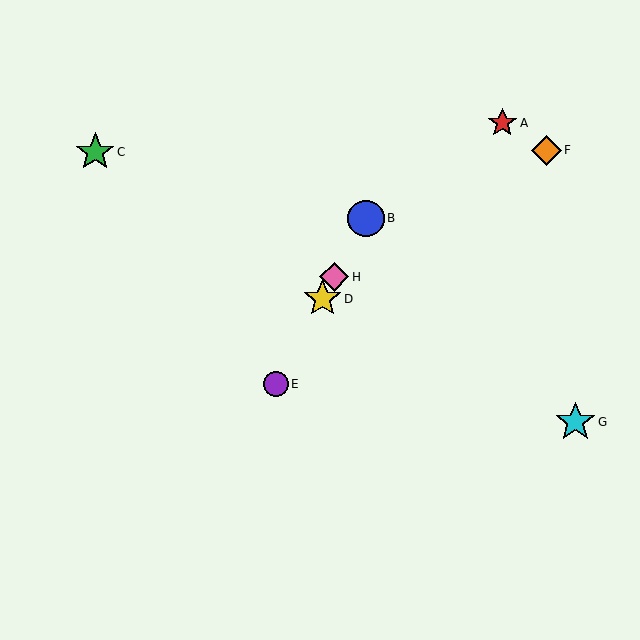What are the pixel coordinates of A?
Object A is at (502, 123).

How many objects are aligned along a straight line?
4 objects (B, D, E, H) are aligned along a straight line.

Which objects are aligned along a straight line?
Objects B, D, E, H are aligned along a straight line.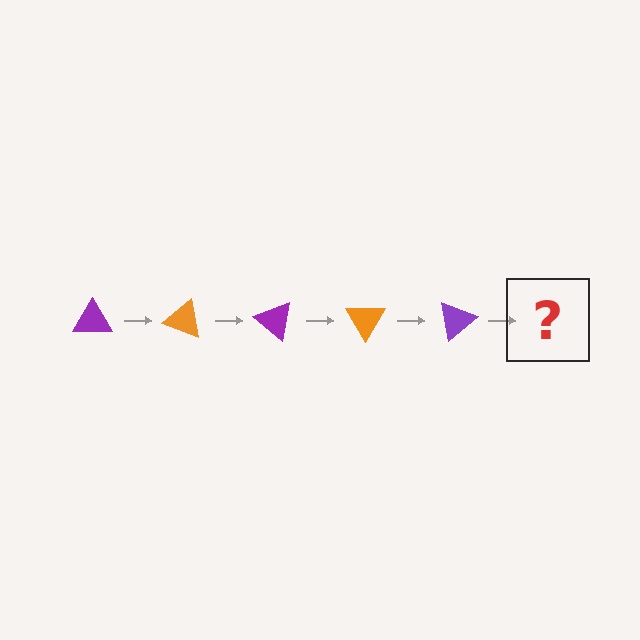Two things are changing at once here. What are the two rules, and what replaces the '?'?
The two rules are that it rotates 20 degrees each step and the color cycles through purple and orange. The '?' should be an orange triangle, rotated 100 degrees from the start.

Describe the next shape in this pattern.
It should be an orange triangle, rotated 100 degrees from the start.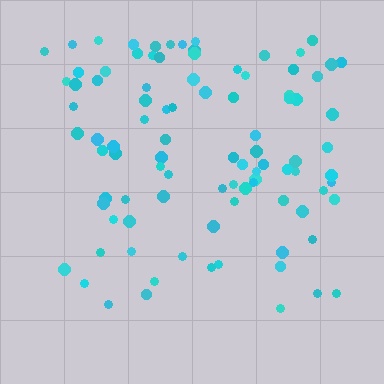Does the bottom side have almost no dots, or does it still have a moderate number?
Still a moderate number, just noticeably fewer than the top.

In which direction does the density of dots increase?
From bottom to top, with the top side densest.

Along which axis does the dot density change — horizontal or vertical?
Vertical.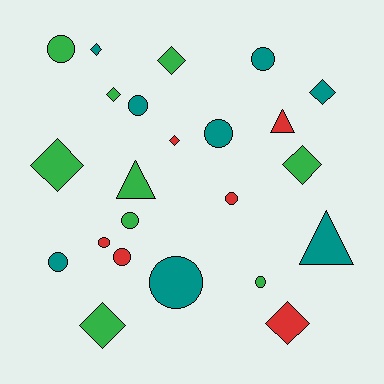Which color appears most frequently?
Green, with 9 objects.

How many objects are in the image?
There are 23 objects.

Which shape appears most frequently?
Circle, with 11 objects.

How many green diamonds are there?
There are 5 green diamonds.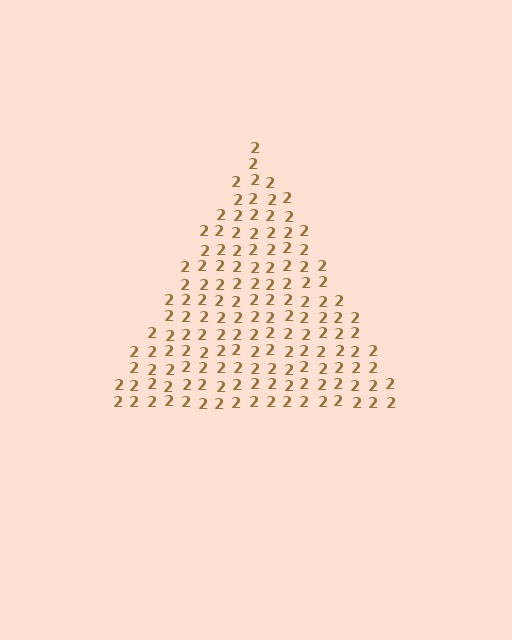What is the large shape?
The large shape is a triangle.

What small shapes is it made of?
It is made of small digit 2's.